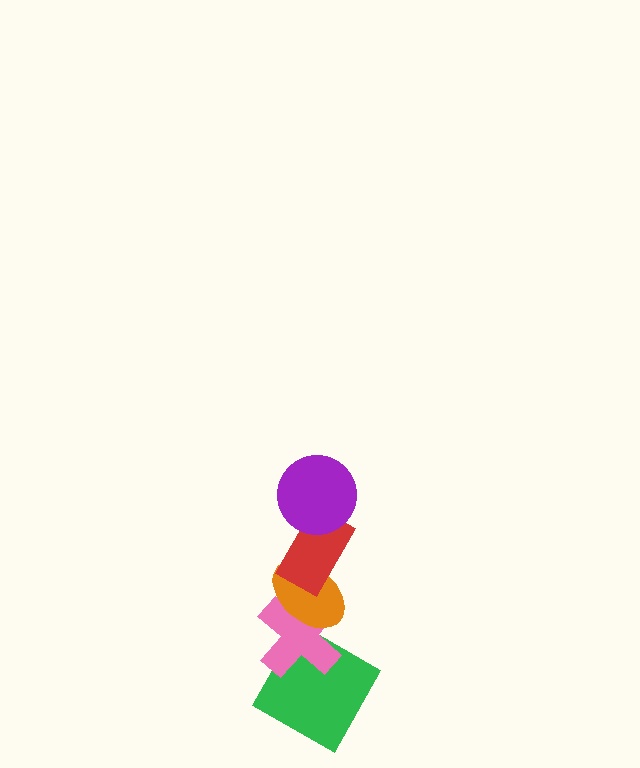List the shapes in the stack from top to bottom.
From top to bottom: the purple circle, the red rectangle, the orange ellipse, the pink cross, the green square.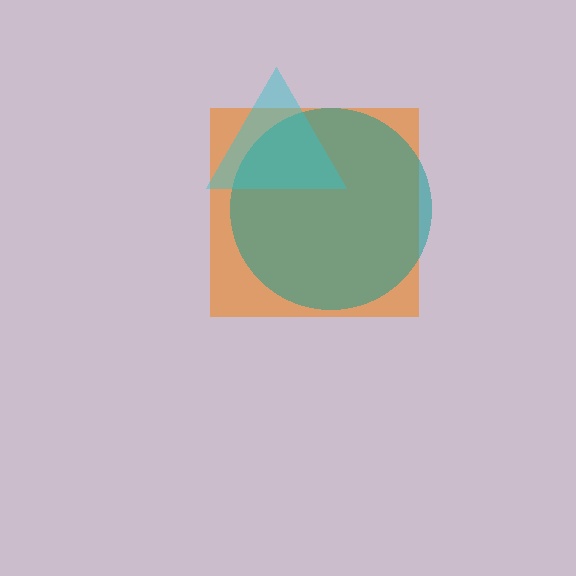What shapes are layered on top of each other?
The layered shapes are: an orange square, a teal circle, a cyan triangle.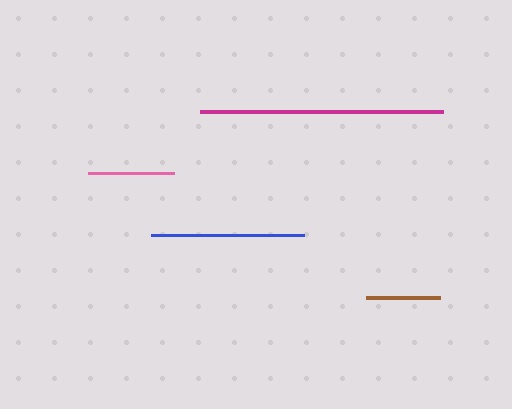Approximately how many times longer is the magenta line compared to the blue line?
The magenta line is approximately 1.6 times the length of the blue line.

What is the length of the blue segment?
The blue segment is approximately 152 pixels long.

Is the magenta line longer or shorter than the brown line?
The magenta line is longer than the brown line.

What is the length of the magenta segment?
The magenta segment is approximately 243 pixels long.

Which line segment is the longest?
The magenta line is the longest at approximately 243 pixels.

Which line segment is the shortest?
The brown line is the shortest at approximately 75 pixels.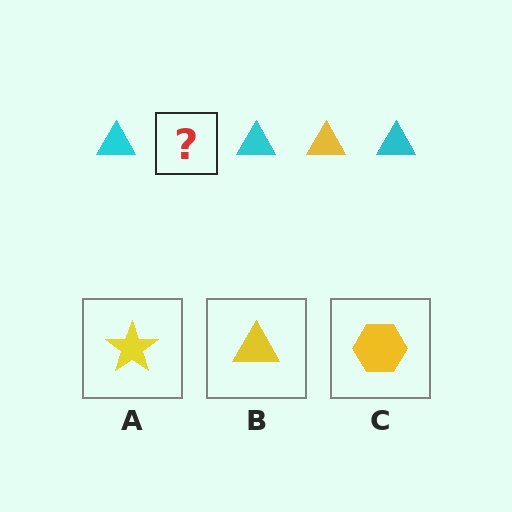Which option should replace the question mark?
Option B.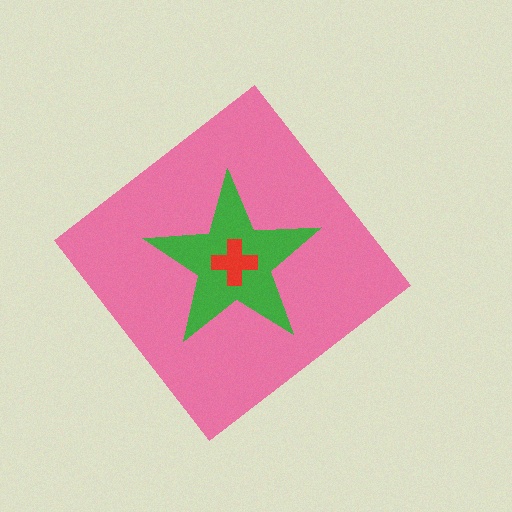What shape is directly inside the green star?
The red cross.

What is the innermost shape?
The red cross.